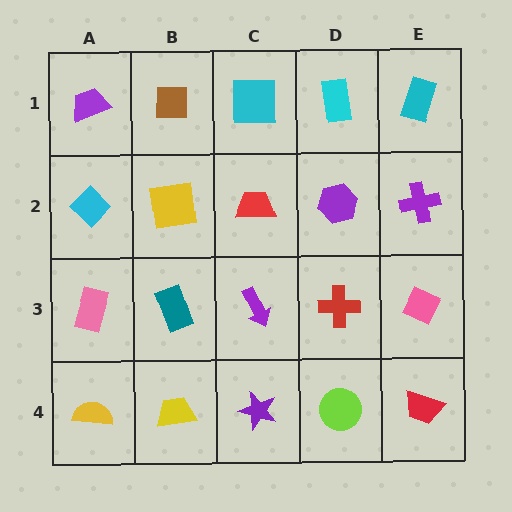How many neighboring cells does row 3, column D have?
4.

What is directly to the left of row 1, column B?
A purple trapezoid.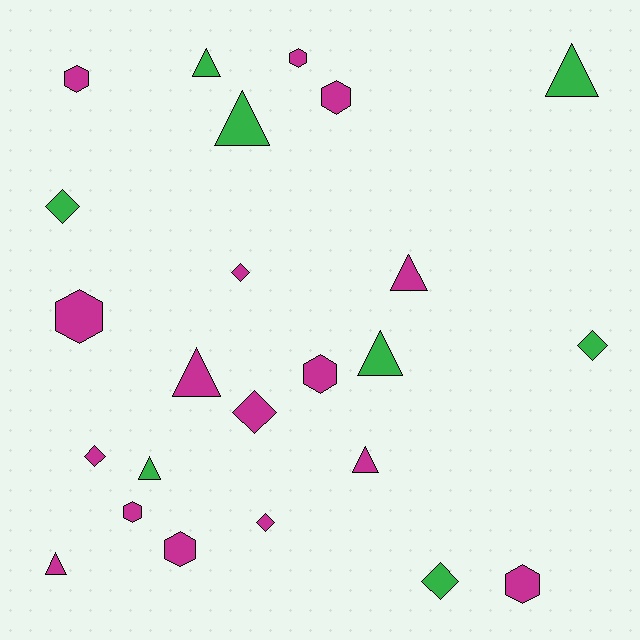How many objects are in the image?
There are 24 objects.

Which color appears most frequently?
Magenta, with 16 objects.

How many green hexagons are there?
There are no green hexagons.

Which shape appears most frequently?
Triangle, with 9 objects.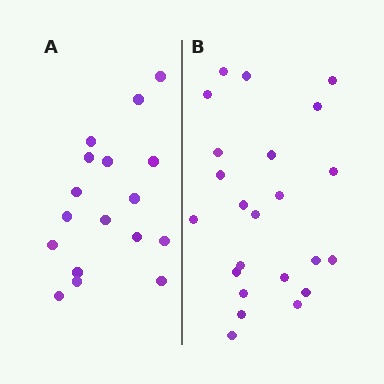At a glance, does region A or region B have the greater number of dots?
Region B (the right region) has more dots.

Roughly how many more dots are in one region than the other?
Region B has about 6 more dots than region A.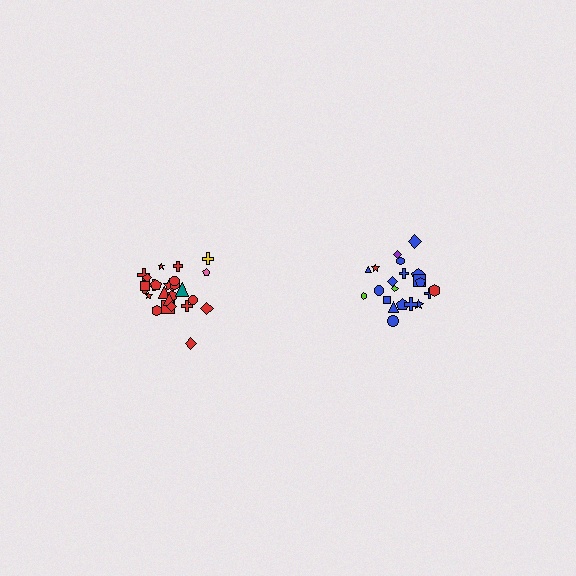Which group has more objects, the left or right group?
The left group.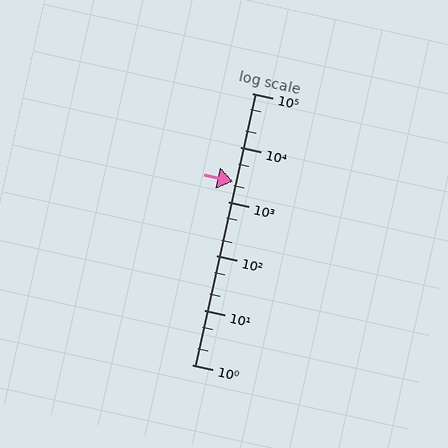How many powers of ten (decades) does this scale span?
The scale spans 5 decades, from 1 to 100000.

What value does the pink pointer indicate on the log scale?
The pointer indicates approximately 2400.